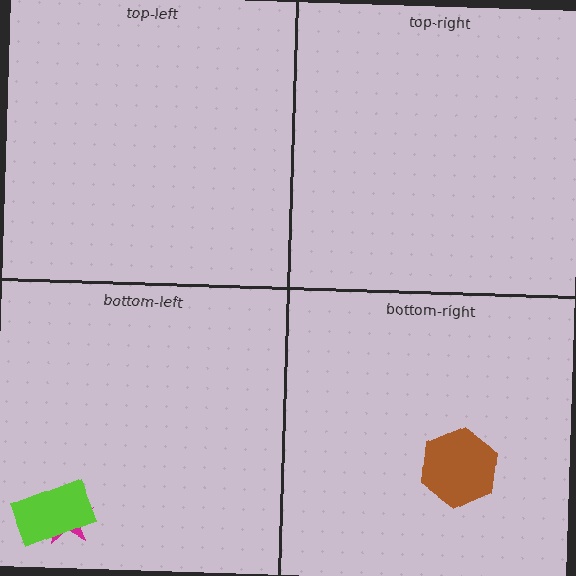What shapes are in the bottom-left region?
The magenta star, the lime rectangle.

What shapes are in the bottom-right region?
The brown hexagon.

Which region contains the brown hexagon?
The bottom-right region.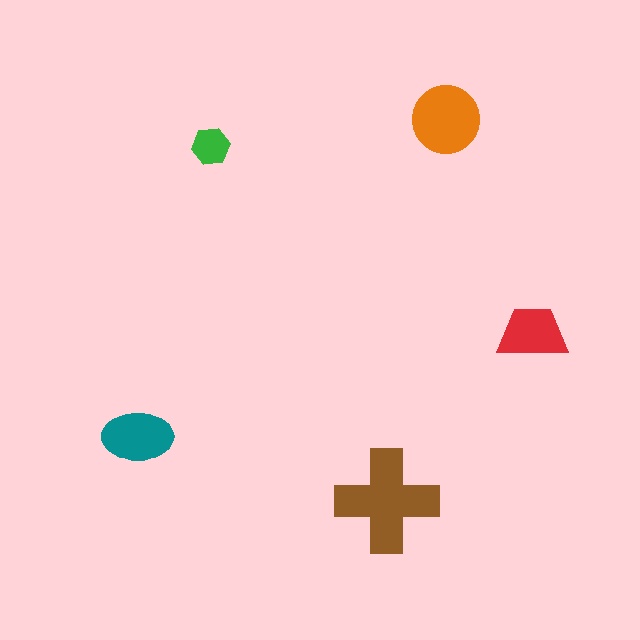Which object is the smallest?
The green hexagon.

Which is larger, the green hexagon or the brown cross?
The brown cross.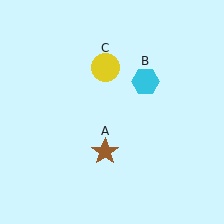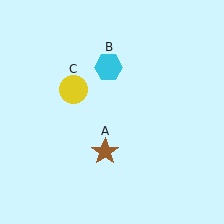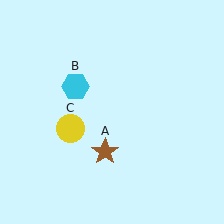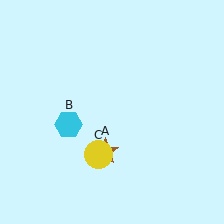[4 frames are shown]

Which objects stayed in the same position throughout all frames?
Brown star (object A) remained stationary.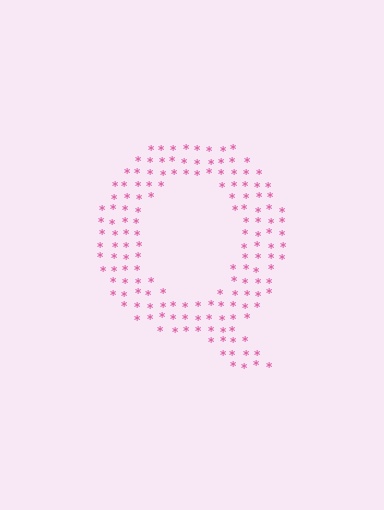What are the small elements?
The small elements are asterisks.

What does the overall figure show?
The overall figure shows the letter Q.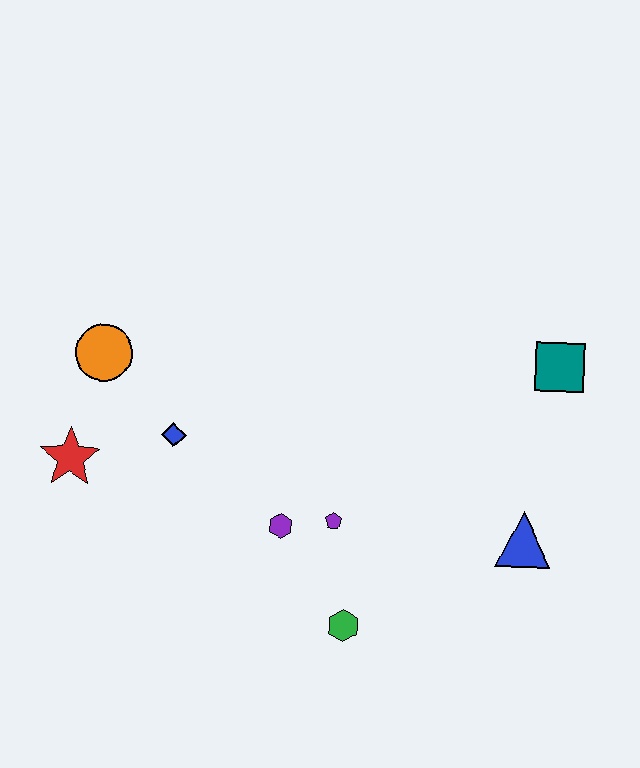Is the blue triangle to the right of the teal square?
No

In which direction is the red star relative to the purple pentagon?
The red star is to the left of the purple pentagon.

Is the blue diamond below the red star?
No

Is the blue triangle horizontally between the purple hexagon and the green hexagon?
No